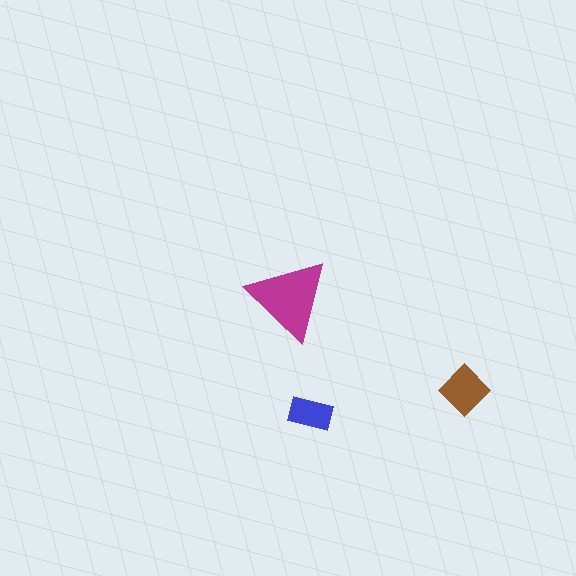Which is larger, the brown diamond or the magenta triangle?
The magenta triangle.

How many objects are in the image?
There are 3 objects in the image.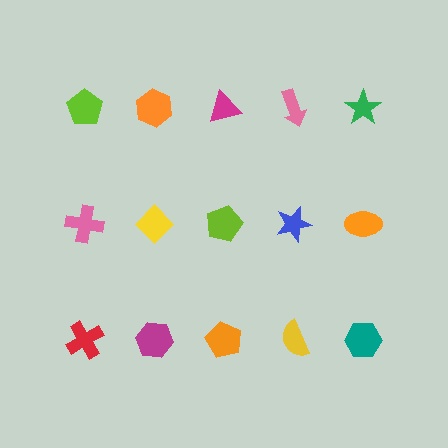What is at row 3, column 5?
A teal hexagon.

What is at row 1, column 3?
A magenta triangle.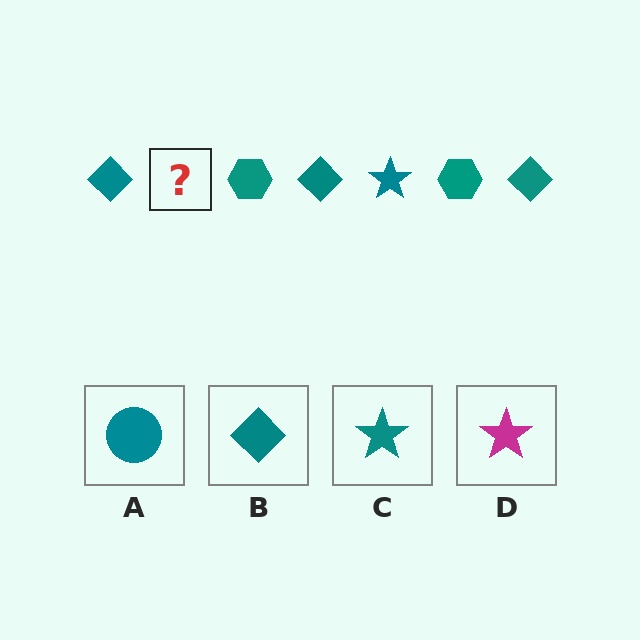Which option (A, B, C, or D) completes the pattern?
C.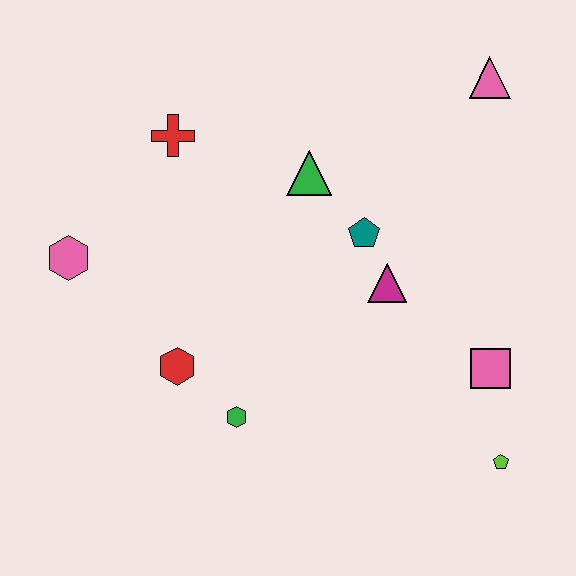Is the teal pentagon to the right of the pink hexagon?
Yes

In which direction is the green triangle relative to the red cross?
The green triangle is to the right of the red cross.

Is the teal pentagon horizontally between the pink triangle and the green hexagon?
Yes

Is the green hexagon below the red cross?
Yes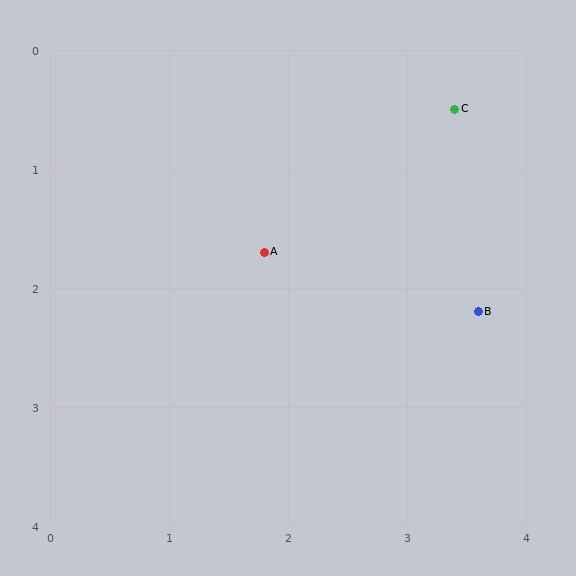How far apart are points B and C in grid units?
Points B and C are about 1.7 grid units apart.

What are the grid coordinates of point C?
Point C is at approximately (3.4, 0.5).